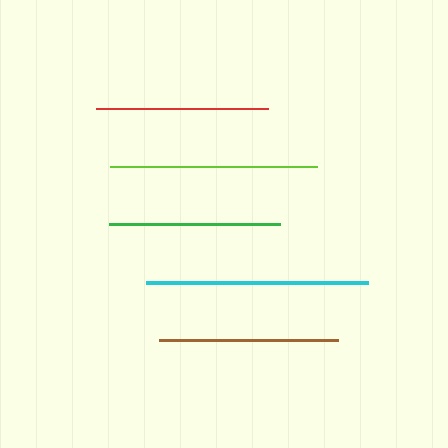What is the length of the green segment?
The green segment is approximately 171 pixels long.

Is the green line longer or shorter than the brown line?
The brown line is longer than the green line.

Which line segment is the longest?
The cyan line is the longest at approximately 222 pixels.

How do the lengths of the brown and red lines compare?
The brown and red lines are approximately the same length.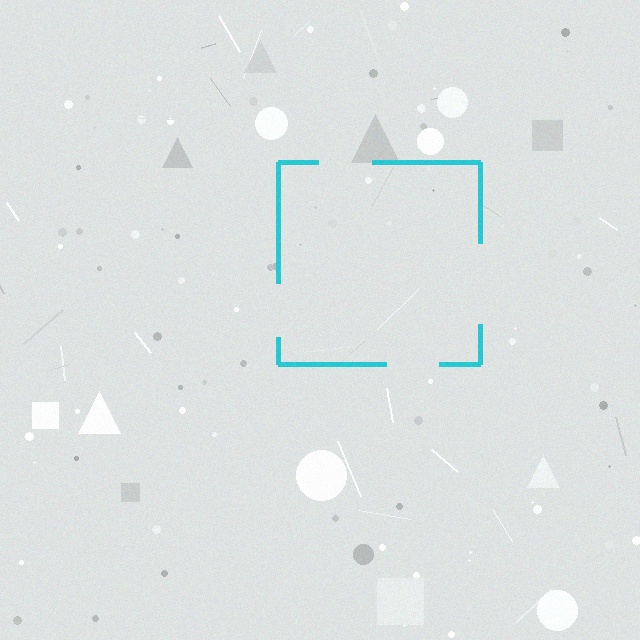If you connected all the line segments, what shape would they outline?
They would outline a square.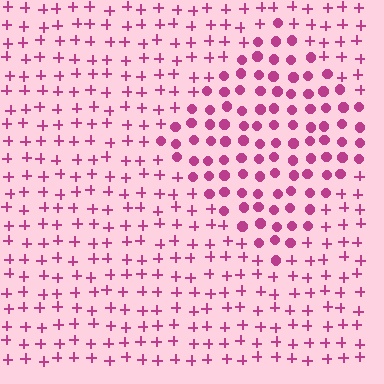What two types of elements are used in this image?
The image uses circles inside the diamond region and plus signs outside it.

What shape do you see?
I see a diamond.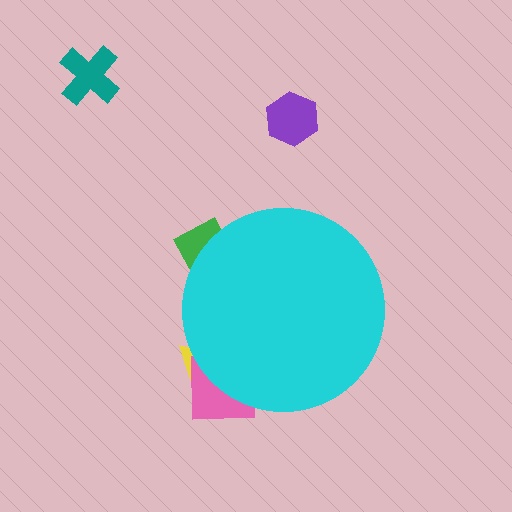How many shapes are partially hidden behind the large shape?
3 shapes are partially hidden.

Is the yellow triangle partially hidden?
Yes, the yellow triangle is partially hidden behind the cyan circle.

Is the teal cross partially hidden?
No, the teal cross is fully visible.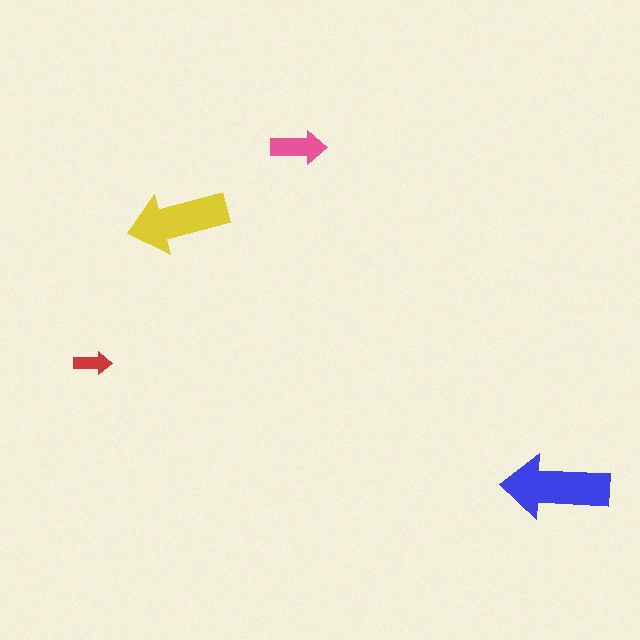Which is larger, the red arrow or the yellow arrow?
The yellow one.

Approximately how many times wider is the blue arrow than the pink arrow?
About 2 times wider.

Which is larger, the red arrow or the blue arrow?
The blue one.